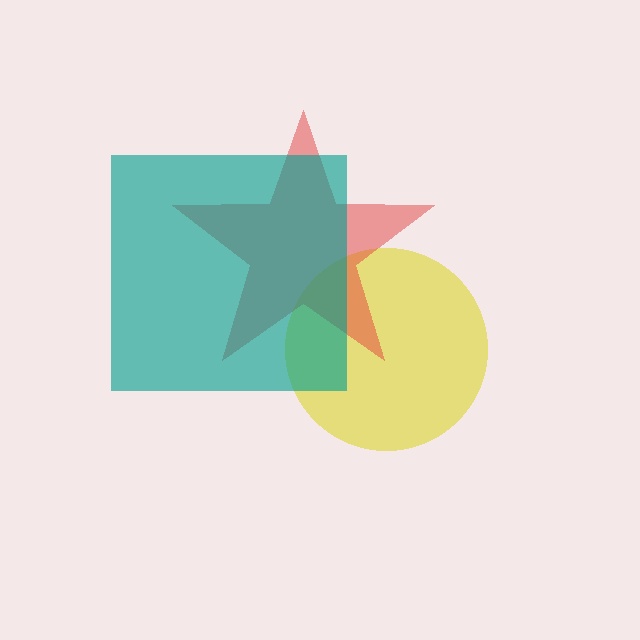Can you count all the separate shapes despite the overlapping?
Yes, there are 3 separate shapes.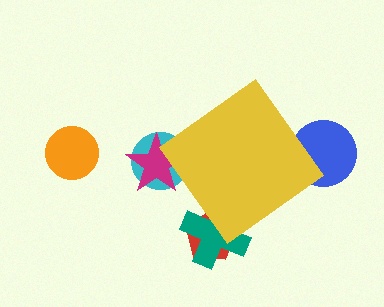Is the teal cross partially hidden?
Yes, the teal cross is partially hidden behind the yellow diamond.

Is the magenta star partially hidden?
Yes, the magenta star is partially hidden behind the yellow diamond.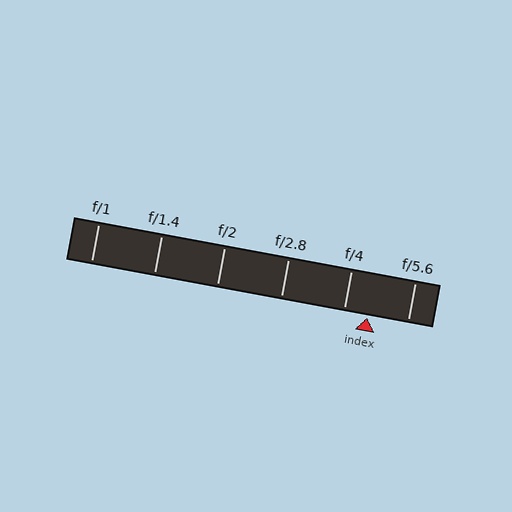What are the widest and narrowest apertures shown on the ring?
The widest aperture shown is f/1 and the narrowest is f/5.6.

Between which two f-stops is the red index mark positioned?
The index mark is between f/4 and f/5.6.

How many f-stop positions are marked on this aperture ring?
There are 6 f-stop positions marked.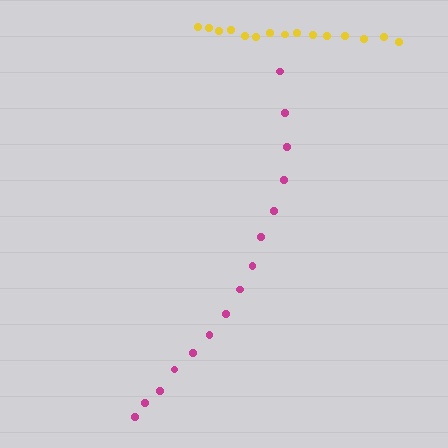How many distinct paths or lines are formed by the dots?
There are 2 distinct paths.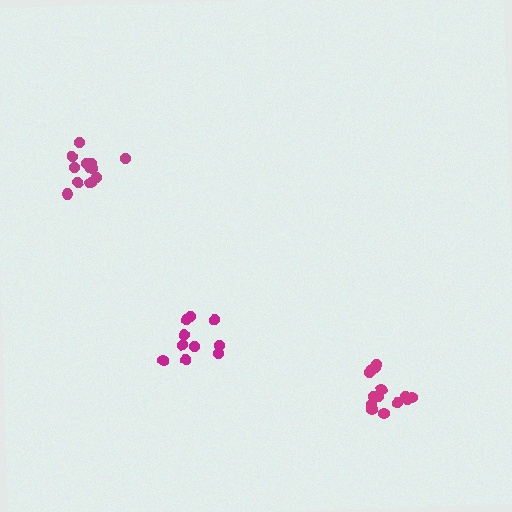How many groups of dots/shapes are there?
There are 3 groups.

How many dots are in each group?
Group 1: 10 dots, Group 2: 14 dots, Group 3: 12 dots (36 total).